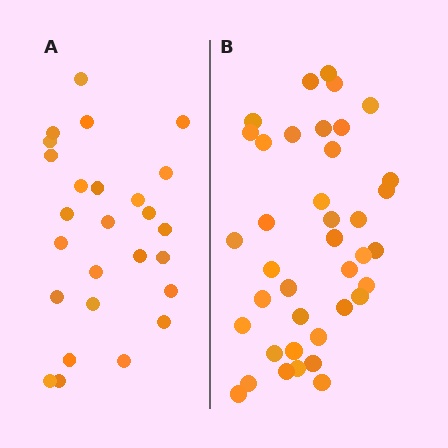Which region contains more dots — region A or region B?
Region B (the right region) has more dots.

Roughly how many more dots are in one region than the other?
Region B has approximately 15 more dots than region A.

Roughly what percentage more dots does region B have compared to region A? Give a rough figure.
About 50% more.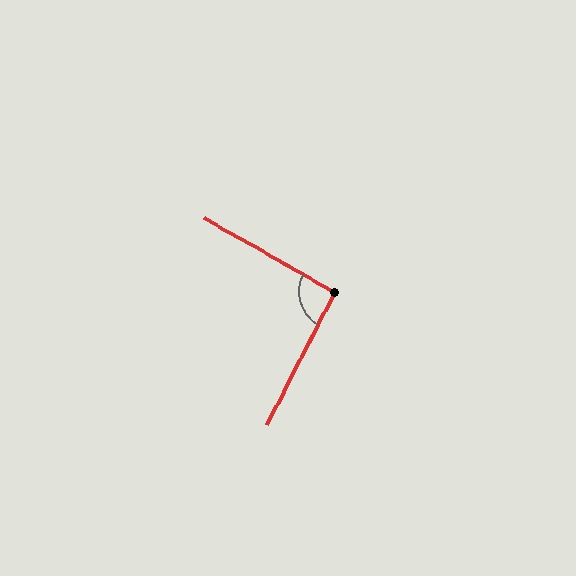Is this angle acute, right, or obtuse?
It is approximately a right angle.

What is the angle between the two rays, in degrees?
Approximately 92 degrees.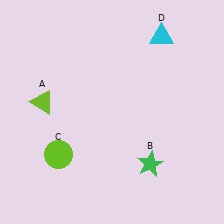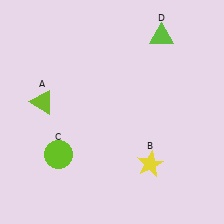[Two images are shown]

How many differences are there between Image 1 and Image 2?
There are 2 differences between the two images.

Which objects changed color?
B changed from green to yellow. D changed from cyan to lime.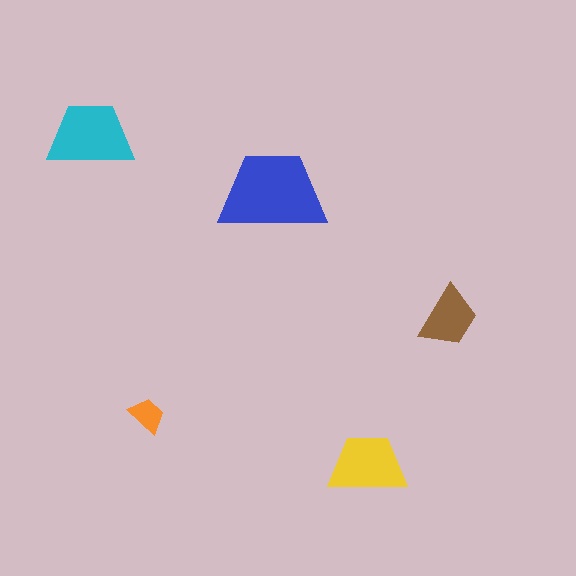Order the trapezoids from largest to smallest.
the blue one, the cyan one, the yellow one, the brown one, the orange one.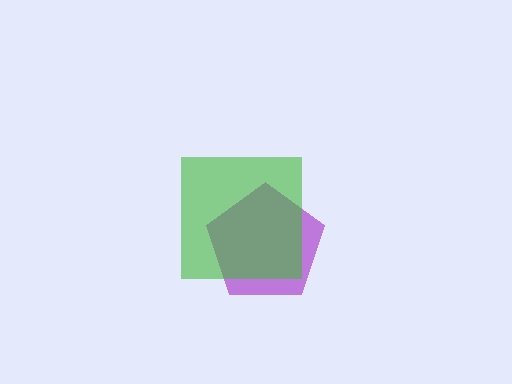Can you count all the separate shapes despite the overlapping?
Yes, there are 2 separate shapes.